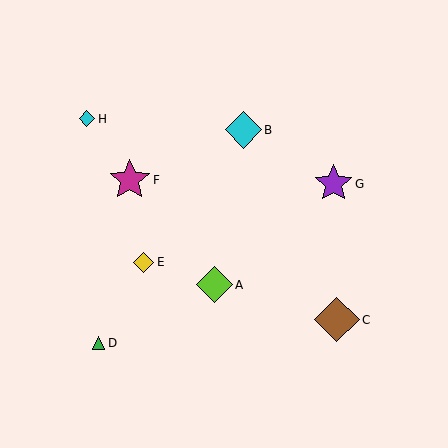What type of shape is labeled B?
Shape B is a cyan diamond.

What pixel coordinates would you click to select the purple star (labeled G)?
Click at (334, 184) to select the purple star G.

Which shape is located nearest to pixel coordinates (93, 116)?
The cyan diamond (labeled H) at (87, 119) is nearest to that location.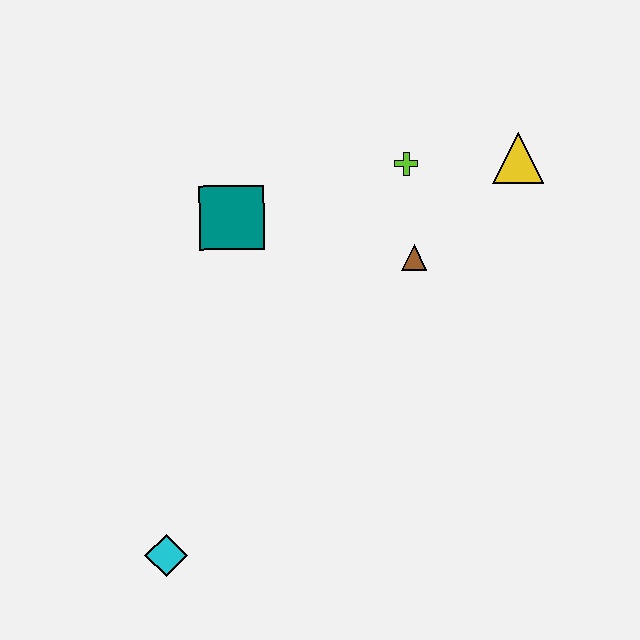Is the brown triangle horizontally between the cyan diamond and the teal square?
No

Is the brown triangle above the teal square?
No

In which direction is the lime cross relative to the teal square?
The lime cross is to the right of the teal square.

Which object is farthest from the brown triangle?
The cyan diamond is farthest from the brown triangle.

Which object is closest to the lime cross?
The brown triangle is closest to the lime cross.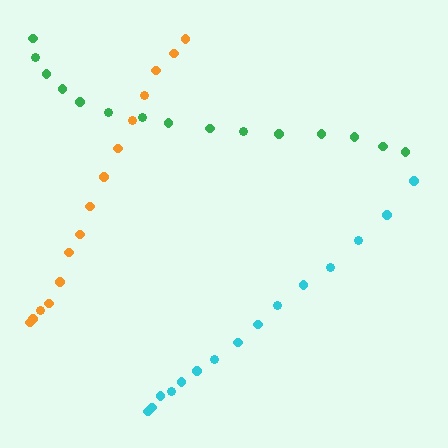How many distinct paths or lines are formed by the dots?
There are 3 distinct paths.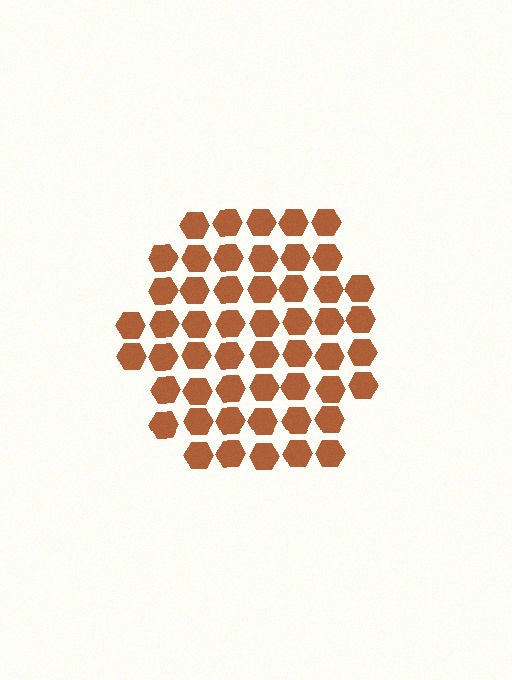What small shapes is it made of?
It is made of small hexagons.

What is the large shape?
The large shape is a hexagon.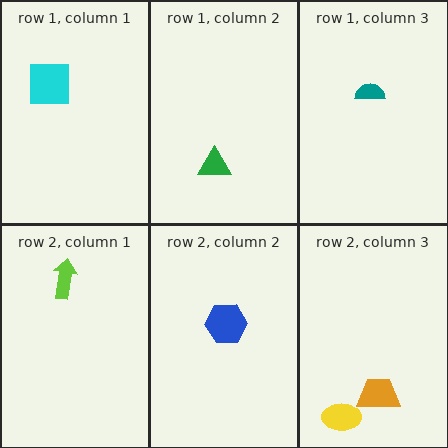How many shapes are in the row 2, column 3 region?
2.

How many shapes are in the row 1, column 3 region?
1.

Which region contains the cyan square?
The row 1, column 1 region.